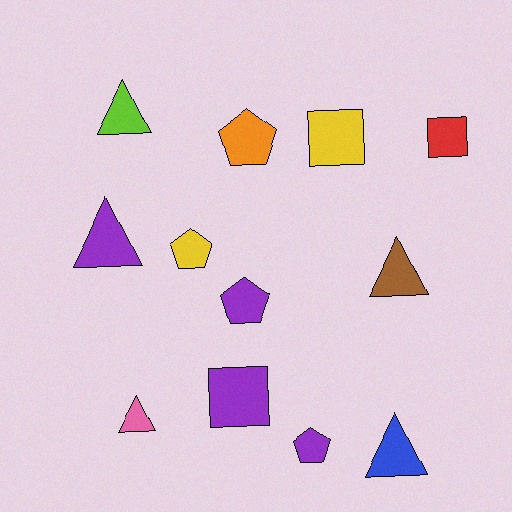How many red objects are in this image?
There is 1 red object.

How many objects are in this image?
There are 12 objects.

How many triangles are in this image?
There are 5 triangles.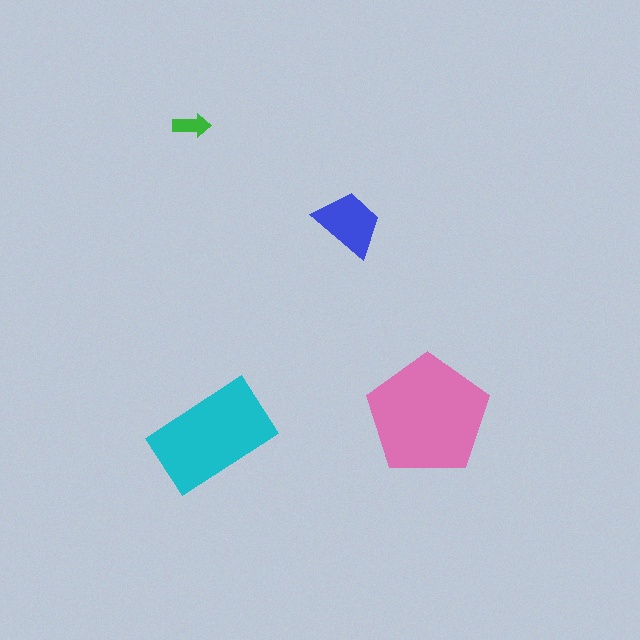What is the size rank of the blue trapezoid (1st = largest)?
3rd.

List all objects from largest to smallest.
The pink pentagon, the cyan rectangle, the blue trapezoid, the green arrow.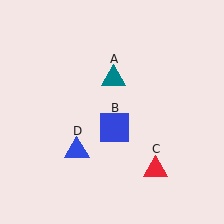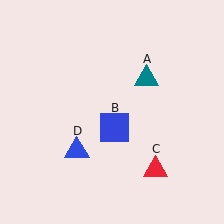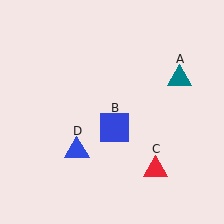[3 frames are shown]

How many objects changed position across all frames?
1 object changed position: teal triangle (object A).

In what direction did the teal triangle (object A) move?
The teal triangle (object A) moved right.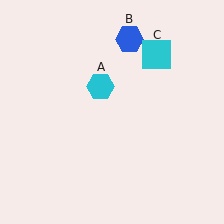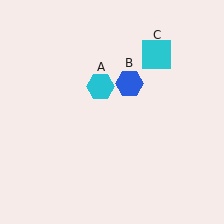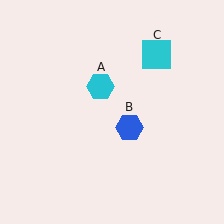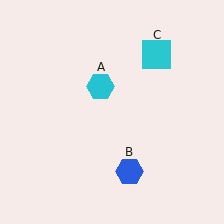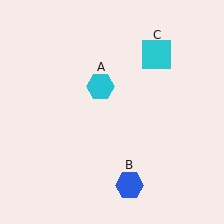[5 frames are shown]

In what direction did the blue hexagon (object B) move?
The blue hexagon (object B) moved down.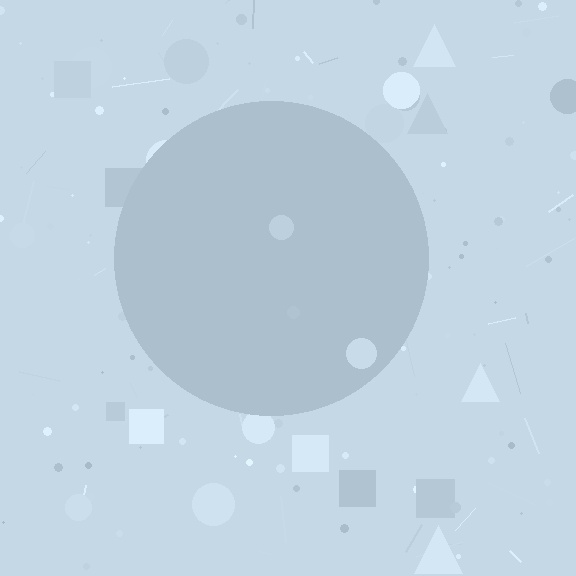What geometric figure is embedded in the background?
A circle is embedded in the background.